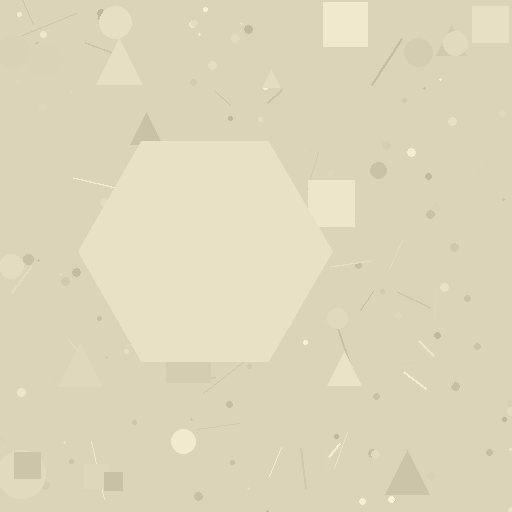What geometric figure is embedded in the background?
A hexagon is embedded in the background.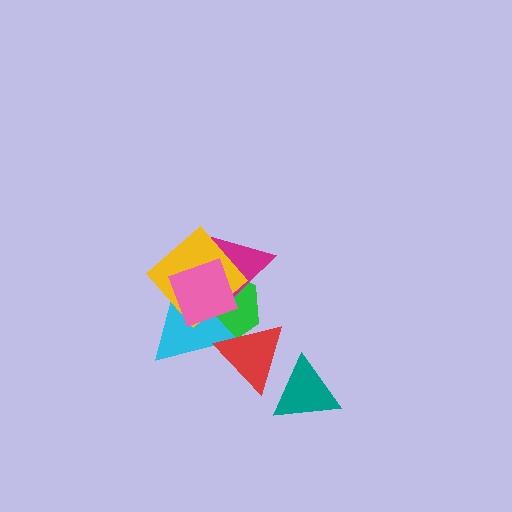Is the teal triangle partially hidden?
Yes, it is partially covered by another shape.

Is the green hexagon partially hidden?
Yes, it is partially covered by another shape.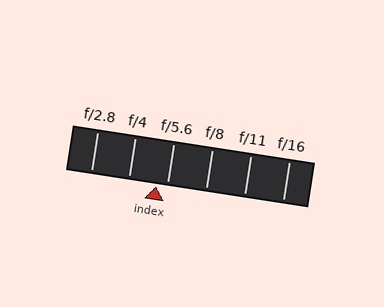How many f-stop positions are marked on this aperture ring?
There are 6 f-stop positions marked.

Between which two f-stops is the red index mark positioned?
The index mark is between f/4 and f/5.6.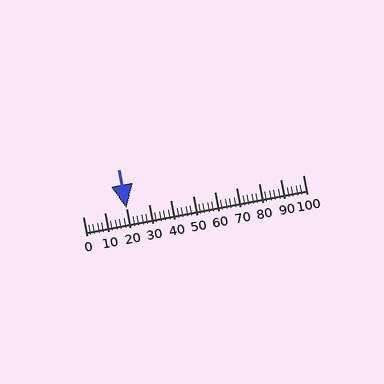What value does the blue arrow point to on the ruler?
The blue arrow points to approximately 20.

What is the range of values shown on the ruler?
The ruler shows values from 0 to 100.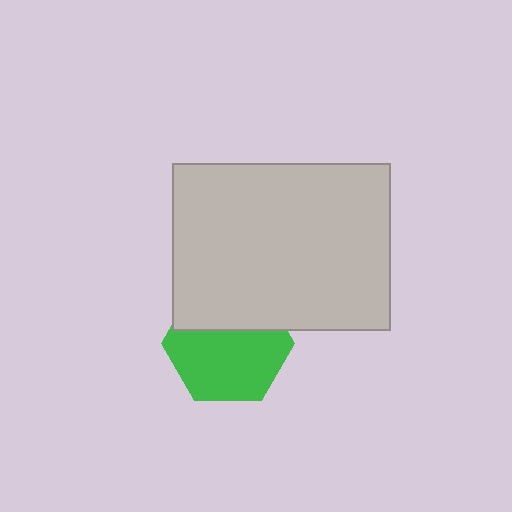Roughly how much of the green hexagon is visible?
About half of it is visible (roughly 63%).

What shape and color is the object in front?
The object in front is a light gray rectangle.